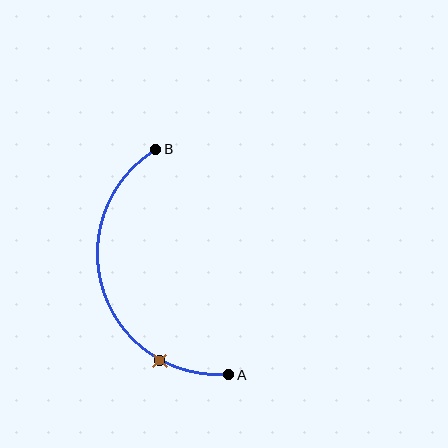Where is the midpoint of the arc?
The arc midpoint is the point on the curve farthest from the straight line joining A and B. It sits to the left of that line.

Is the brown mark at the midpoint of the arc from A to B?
No. The brown mark lies on the arc but is closer to endpoint A. The arc midpoint would be at the point on the curve equidistant along the arc from both A and B.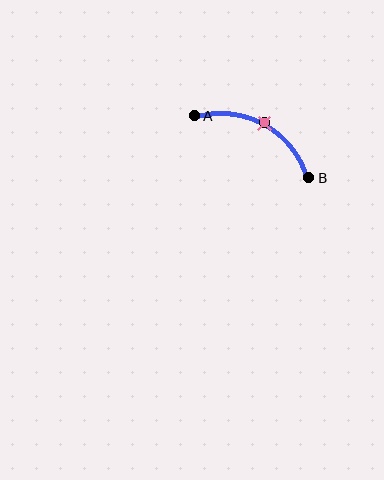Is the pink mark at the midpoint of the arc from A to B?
Yes. The pink mark lies on the arc at equal arc-length from both A and B — it is the arc midpoint.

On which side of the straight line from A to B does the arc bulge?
The arc bulges above the straight line connecting A and B.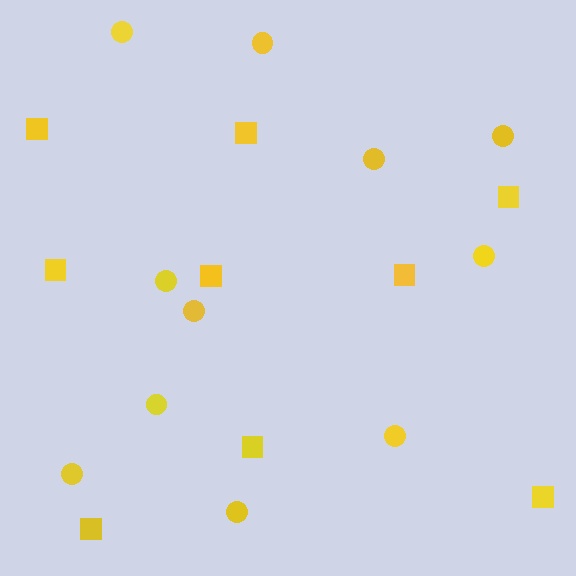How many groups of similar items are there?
There are 2 groups: one group of squares (9) and one group of circles (11).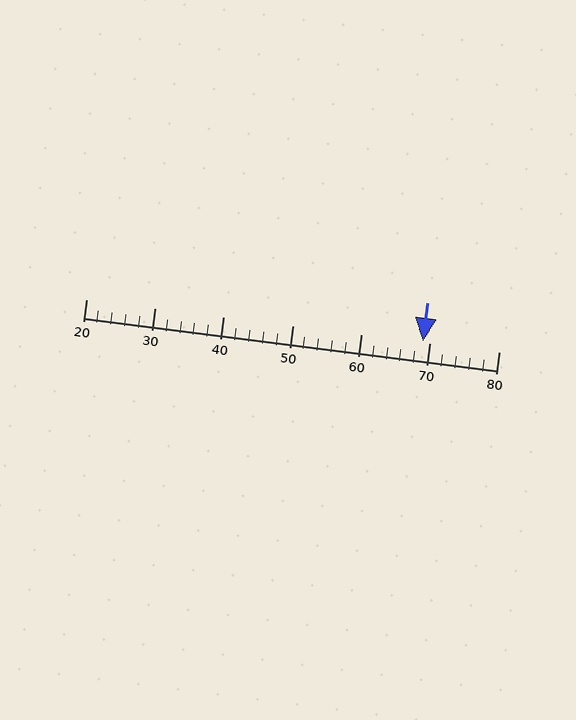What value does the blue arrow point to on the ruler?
The blue arrow points to approximately 69.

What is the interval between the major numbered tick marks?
The major tick marks are spaced 10 units apart.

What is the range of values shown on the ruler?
The ruler shows values from 20 to 80.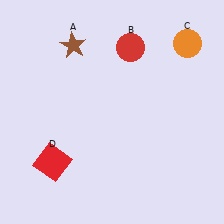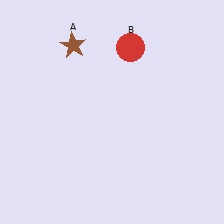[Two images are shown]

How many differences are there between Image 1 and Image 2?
There are 2 differences between the two images.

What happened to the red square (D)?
The red square (D) was removed in Image 2. It was in the bottom-left area of Image 1.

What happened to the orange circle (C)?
The orange circle (C) was removed in Image 2. It was in the top-right area of Image 1.